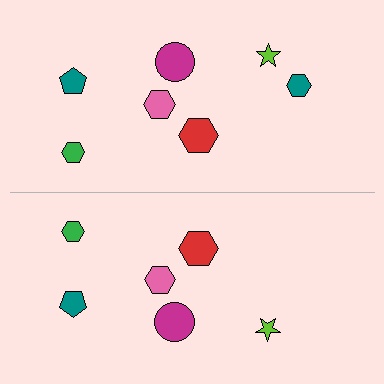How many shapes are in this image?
There are 13 shapes in this image.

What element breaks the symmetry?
A teal hexagon is missing from the bottom side.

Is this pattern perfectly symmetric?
No, the pattern is not perfectly symmetric. A teal hexagon is missing from the bottom side.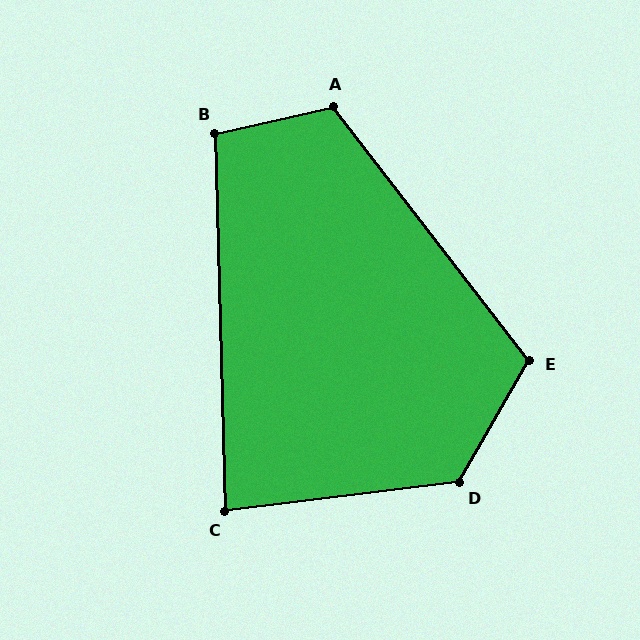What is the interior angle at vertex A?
Approximately 115 degrees (obtuse).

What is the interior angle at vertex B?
Approximately 101 degrees (obtuse).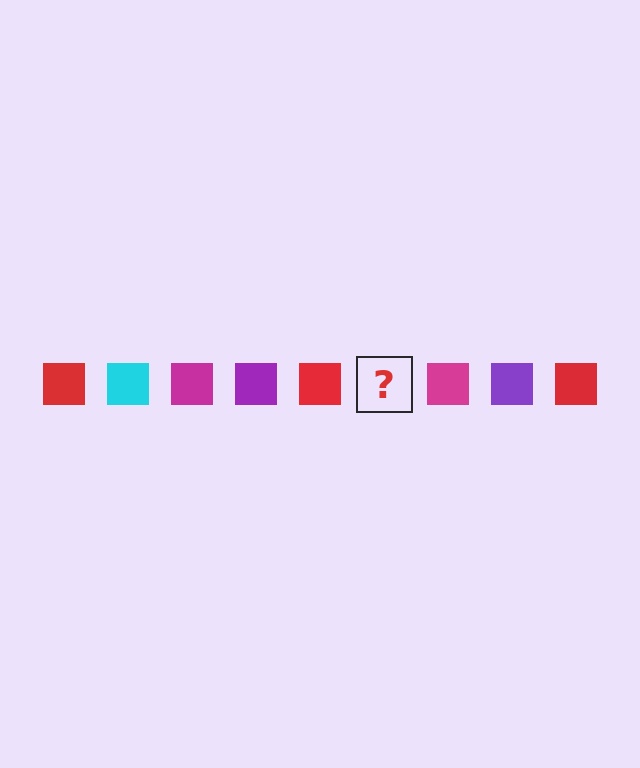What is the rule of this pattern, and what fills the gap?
The rule is that the pattern cycles through red, cyan, magenta, purple squares. The gap should be filled with a cyan square.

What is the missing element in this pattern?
The missing element is a cyan square.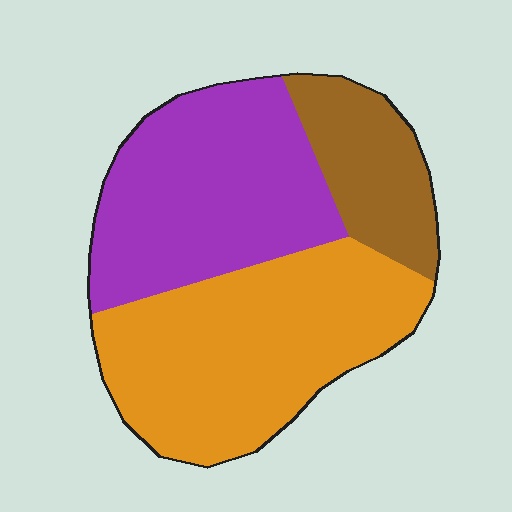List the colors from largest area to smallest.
From largest to smallest: orange, purple, brown.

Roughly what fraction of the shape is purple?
Purple takes up between a quarter and a half of the shape.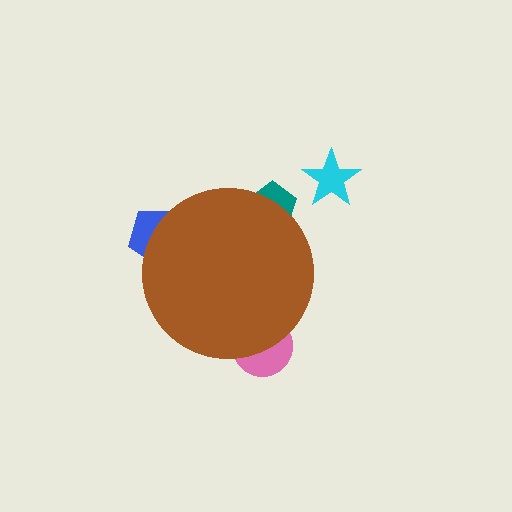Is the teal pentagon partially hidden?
Yes, the teal pentagon is partially hidden behind the brown circle.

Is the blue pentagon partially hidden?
Yes, the blue pentagon is partially hidden behind the brown circle.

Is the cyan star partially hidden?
No, the cyan star is fully visible.